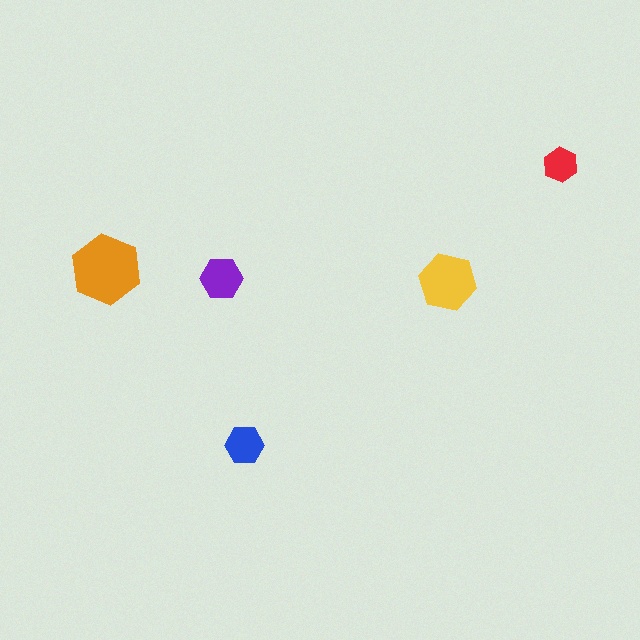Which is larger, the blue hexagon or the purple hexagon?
The purple one.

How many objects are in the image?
There are 5 objects in the image.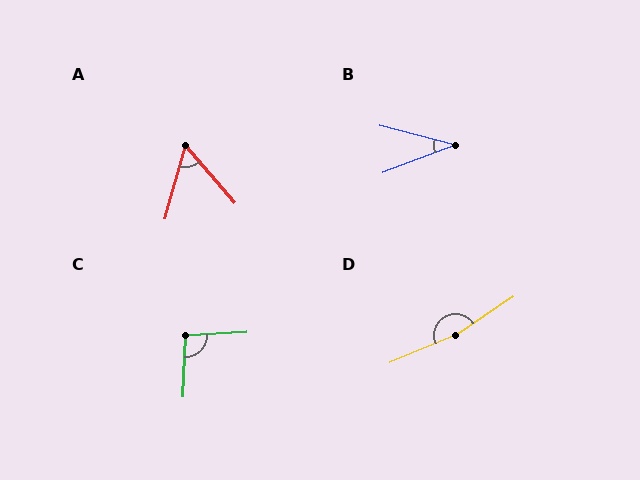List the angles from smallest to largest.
B (36°), A (56°), C (95°), D (169°).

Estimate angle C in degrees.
Approximately 95 degrees.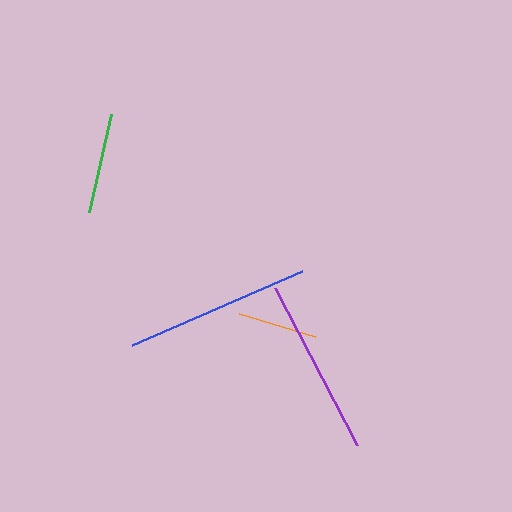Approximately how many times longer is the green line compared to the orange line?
The green line is approximately 1.3 times the length of the orange line.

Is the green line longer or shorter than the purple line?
The purple line is longer than the green line.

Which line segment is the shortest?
The orange line is the shortest at approximately 79 pixels.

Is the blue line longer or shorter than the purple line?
The blue line is longer than the purple line.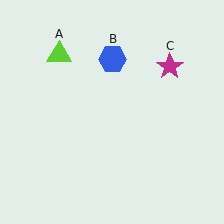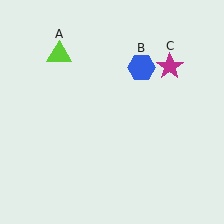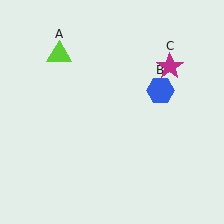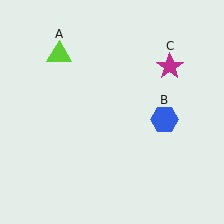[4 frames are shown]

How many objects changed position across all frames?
1 object changed position: blue hexagon (object B).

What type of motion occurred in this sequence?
The blue hexagon (object B) rotated clockwise around the center of the scene.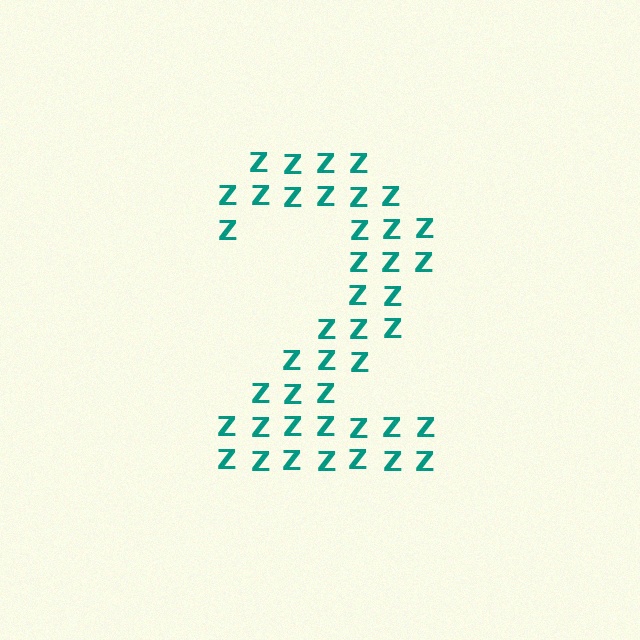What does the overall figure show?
The overall figure shows the digit 2.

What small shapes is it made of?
It is made of small letter Z's.